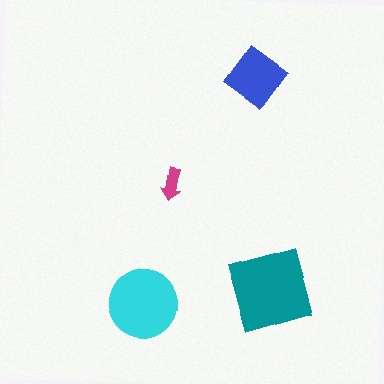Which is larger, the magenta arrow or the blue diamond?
The blue diamond.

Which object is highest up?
The blue diamond is topmost.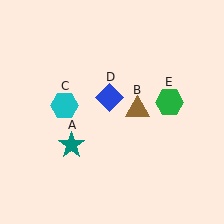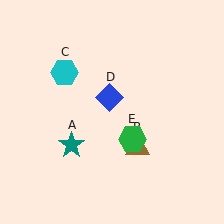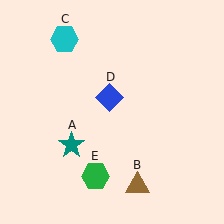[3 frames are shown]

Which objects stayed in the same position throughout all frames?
Teal star (object A) and blue diamond (object D) remained stationary.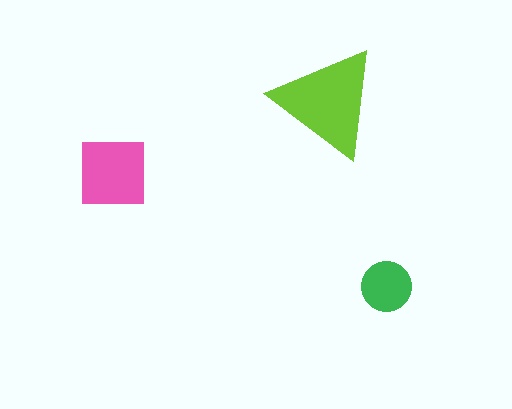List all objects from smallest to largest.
The green circle, the pink square, the lime triangle.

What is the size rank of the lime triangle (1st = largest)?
1st.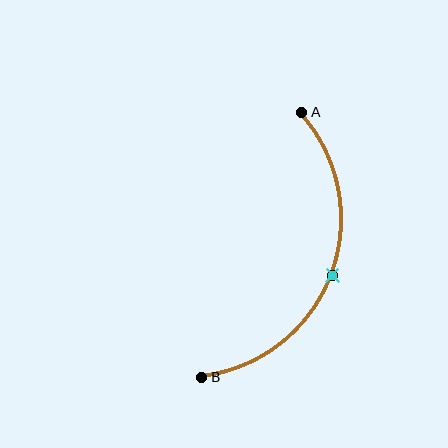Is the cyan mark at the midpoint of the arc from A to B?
Yes. The cyan mark lies on the arc at equal arc-length from both A and B — it is the arc midpoint.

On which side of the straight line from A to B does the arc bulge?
The arc bulges to the right of the straight line connecting A and B.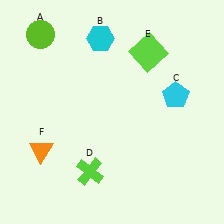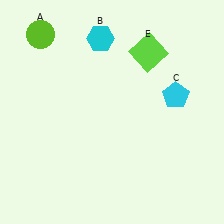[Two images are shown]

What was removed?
The orange triangle (F), the lime cross (D) were removed in Image 2.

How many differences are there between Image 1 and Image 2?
There are 2 differences between the two images.